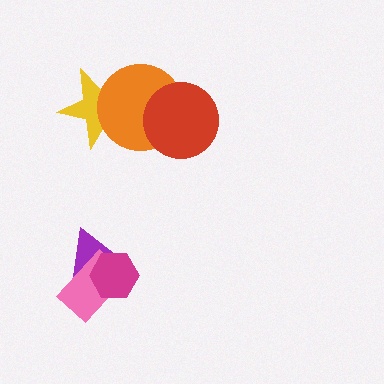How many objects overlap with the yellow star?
1 object overlaps with the yellow star.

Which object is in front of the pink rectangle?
The magenta hexagon is in front of the pink rectangle.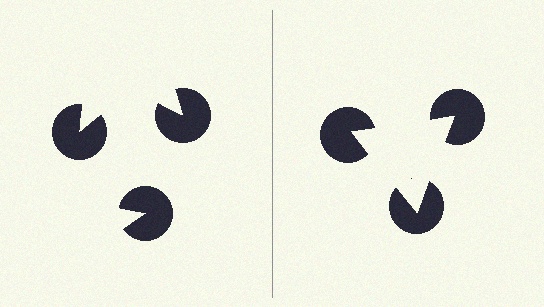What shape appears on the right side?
An illusory triangle.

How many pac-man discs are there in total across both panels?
6 — 3 on each side.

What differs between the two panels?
The pac-man discs are positioned identically on both sides; only the wedge orientations differ. On the right they align to a triangle; on the left they are misaligned.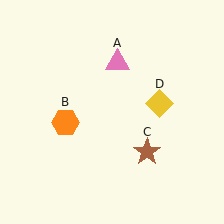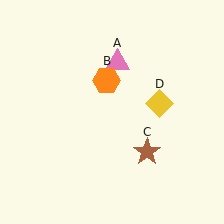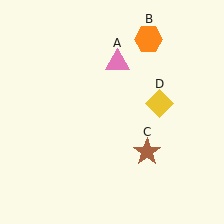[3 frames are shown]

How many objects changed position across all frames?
1 object changed position: orange hexagon (object B).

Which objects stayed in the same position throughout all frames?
Pink triangle (object A) and brown star (object C) and yellow diamond (object D) remained stationary.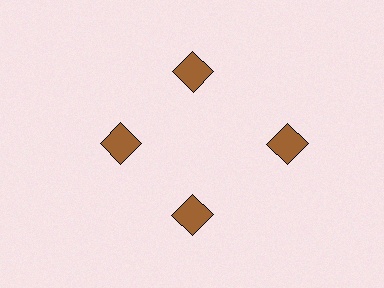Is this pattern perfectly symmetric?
No. The 4 brown squares are arranged in a ring, but one element near the 3 o'clock position is pushed outward from the center, breaking the 4-fold rotational symmetry.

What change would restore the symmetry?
The symmetry would be restored by moving it inward, back onto the ring so that all 4 squares sit at equal angles and equal distance from the center.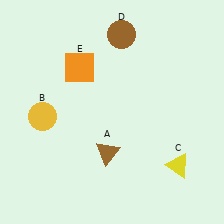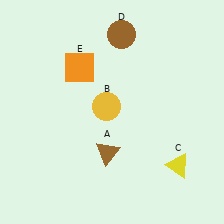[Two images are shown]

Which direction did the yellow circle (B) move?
The yellow circle (B) moved right.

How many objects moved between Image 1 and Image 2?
1 object moved between the two images.